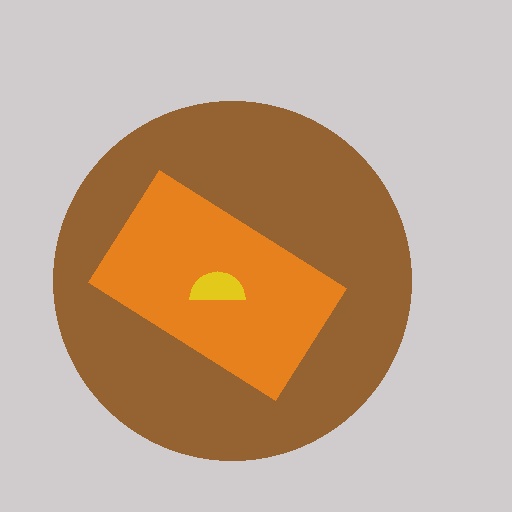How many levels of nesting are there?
3.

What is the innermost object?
The yellow semicircle.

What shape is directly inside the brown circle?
The orange rectangle.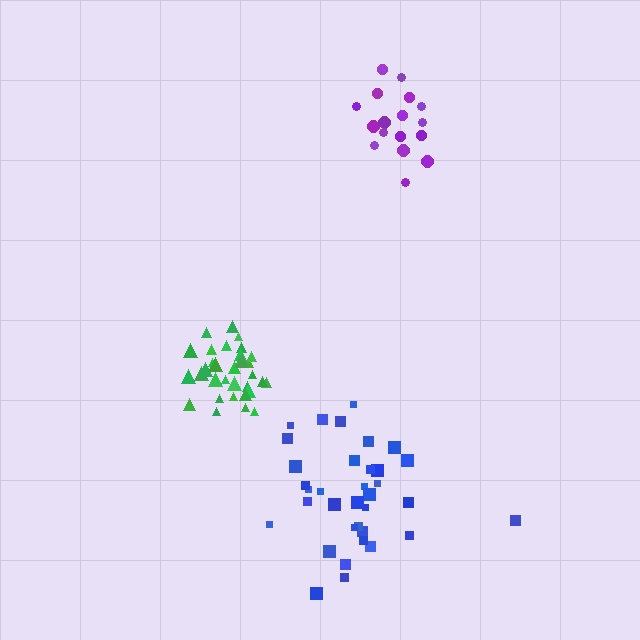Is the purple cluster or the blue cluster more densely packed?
Purple.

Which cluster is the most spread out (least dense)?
Blue.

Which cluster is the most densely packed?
Green.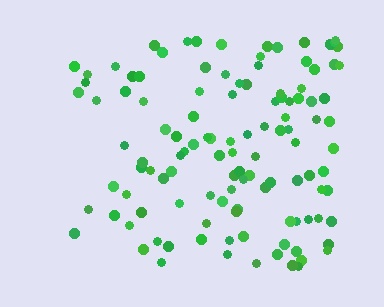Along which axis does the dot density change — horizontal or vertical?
Horizontal.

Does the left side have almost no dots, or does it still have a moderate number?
Still a moderate number, just noticeably fewer than the right.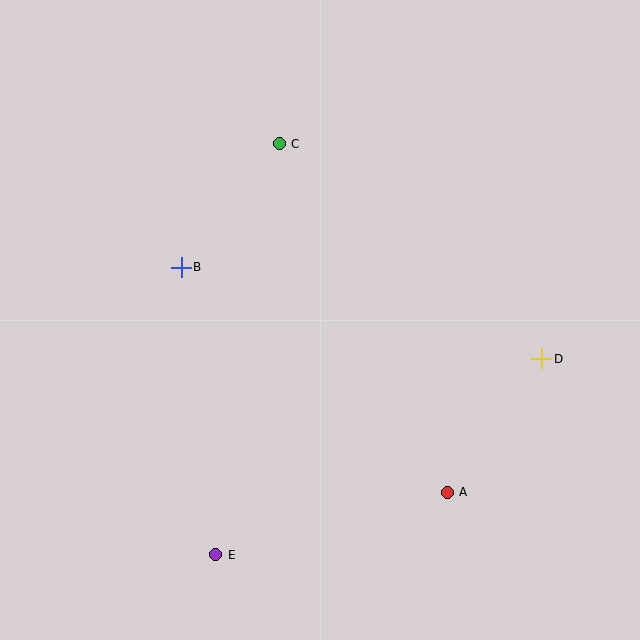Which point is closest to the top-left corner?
Point C is closest to the top-left corner.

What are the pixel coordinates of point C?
Point C is at (279, 144).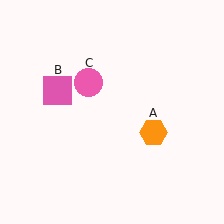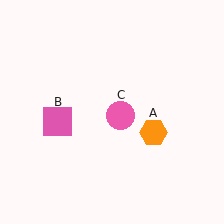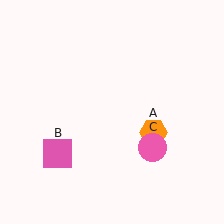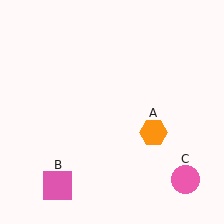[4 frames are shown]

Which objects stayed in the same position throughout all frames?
Orange hexagon (object A) remained stationary.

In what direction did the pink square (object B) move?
The pink square (object B) moved down.